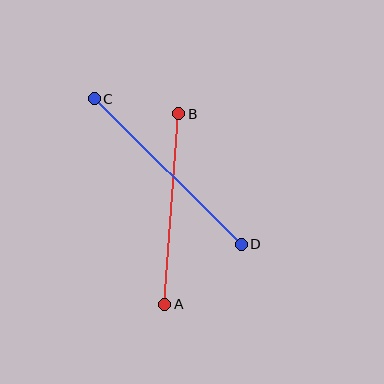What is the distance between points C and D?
The distance is approximately 207 pixels.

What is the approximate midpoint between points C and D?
The midpoint is at approximately (168, 172) pixels.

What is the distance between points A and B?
The distance is approximately 191 pixels.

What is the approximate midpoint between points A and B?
The midpoint is at approximately (172, 209) pixels.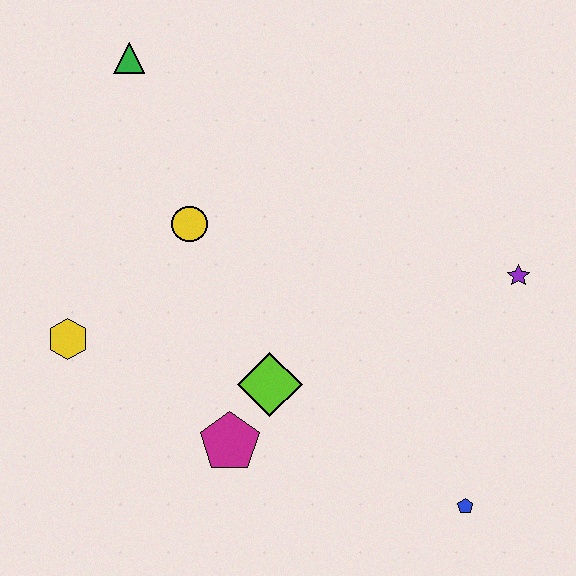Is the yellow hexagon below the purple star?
Yes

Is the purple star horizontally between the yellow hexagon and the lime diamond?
No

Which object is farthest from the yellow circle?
The blue pentagon is farthest from the yellow circle.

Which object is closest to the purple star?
The blue pentagon is closest to the purple star.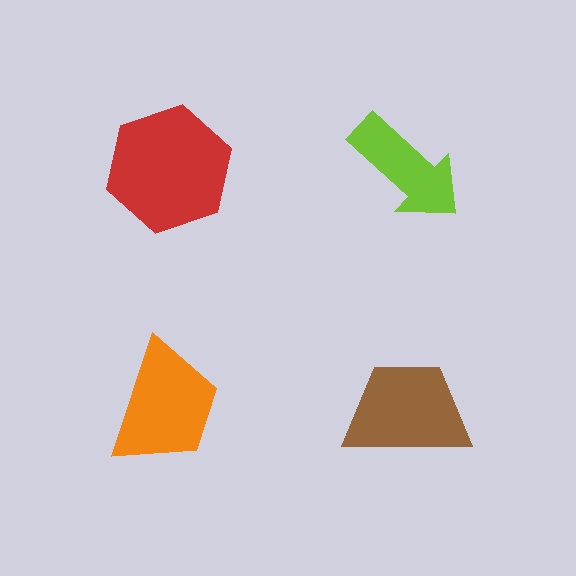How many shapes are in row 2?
2 shapes.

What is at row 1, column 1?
A red hexagon.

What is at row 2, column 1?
An orange trapezoid.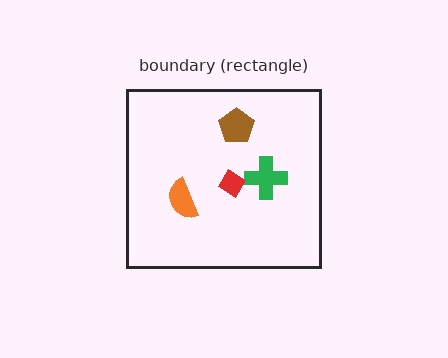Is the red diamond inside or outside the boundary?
Inside.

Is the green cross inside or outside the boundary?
Inside.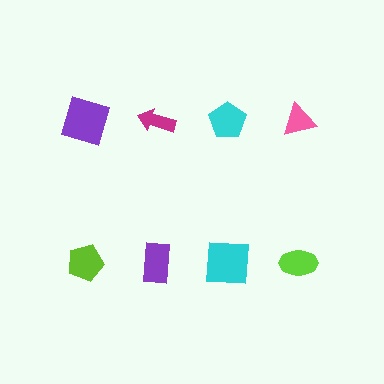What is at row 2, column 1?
A lime pentagon.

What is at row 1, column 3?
A cyan pentagon.